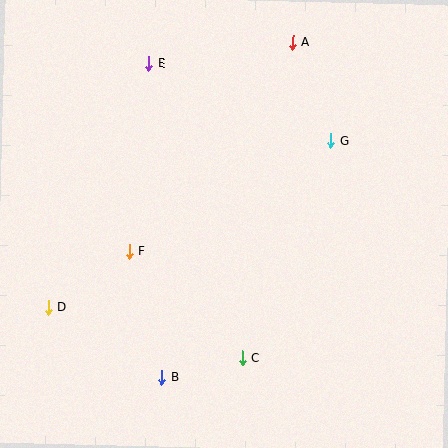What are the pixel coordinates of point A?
Point A is at (293, 42).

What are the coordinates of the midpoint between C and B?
The midpoint between C and B is at (202, 367).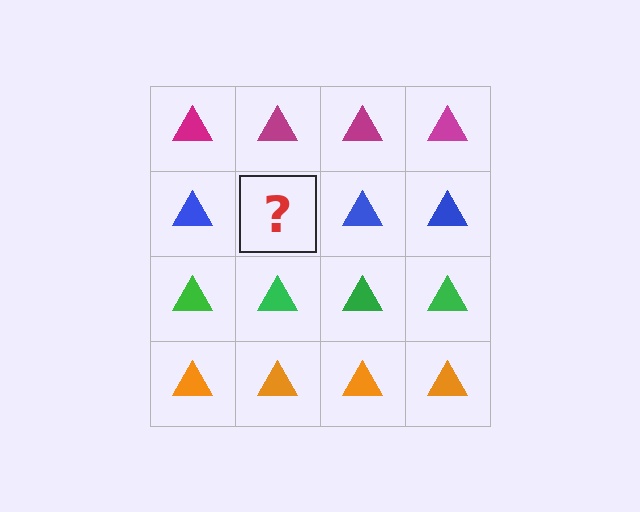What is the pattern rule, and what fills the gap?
The rule is that each row has a consistent color. The gap should be filled with a blue triangle.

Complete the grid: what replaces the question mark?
The question mark should be replaced with a blue triangle.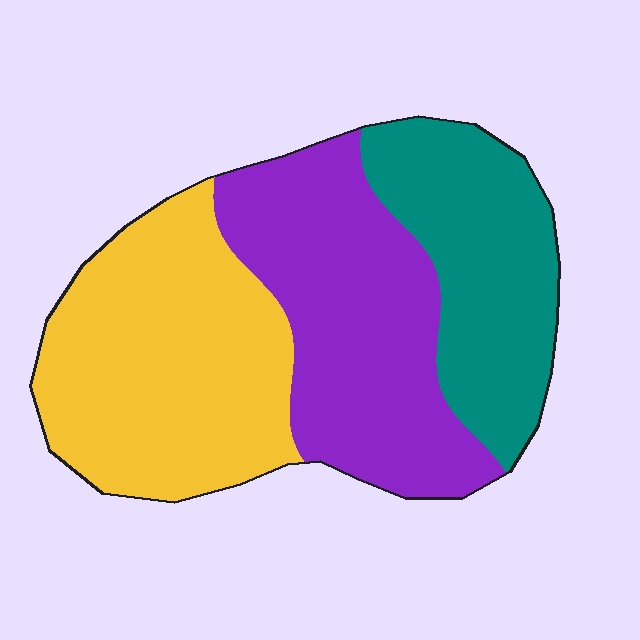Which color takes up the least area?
Teal, at roughly 25%.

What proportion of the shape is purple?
Purple takes up about three eighths (3/8) of the shape.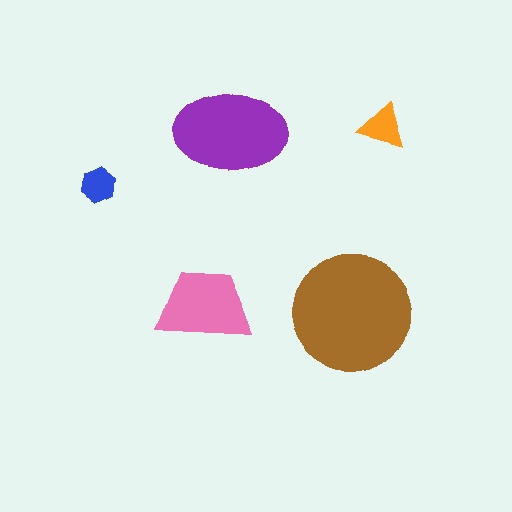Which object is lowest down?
The brown circle is bottommost.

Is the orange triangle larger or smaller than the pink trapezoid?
Smaller.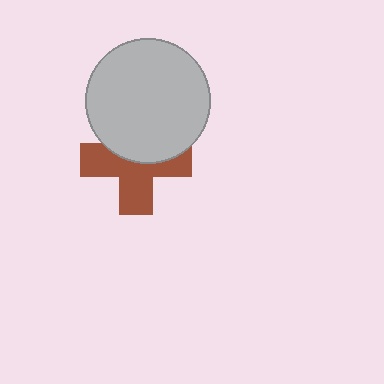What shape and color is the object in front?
The object in front is a light gray circle.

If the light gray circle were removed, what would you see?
You would see the complete brown cross.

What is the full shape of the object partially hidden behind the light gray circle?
The partially hidden object is a brown cross.